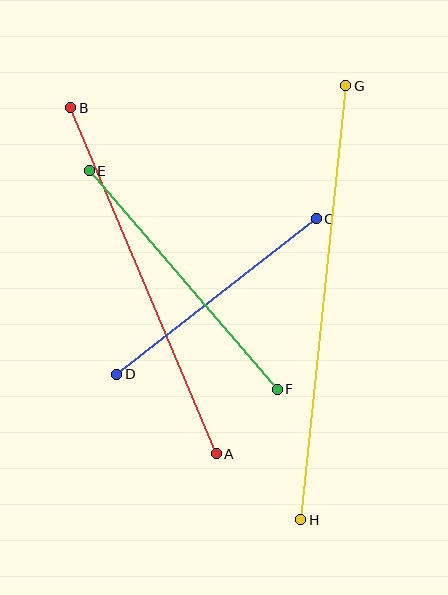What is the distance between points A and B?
The distance is approximately 375 pixels.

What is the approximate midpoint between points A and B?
The midpoint is at approximately (144, 281) pixels.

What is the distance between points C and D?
The distance is approximately 253 pixels.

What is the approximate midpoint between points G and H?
The midpoint is at approximately (323, 303) pixels.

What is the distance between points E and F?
The distance is approximately 288 pixels.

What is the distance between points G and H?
The distance is approximately 436 pixels.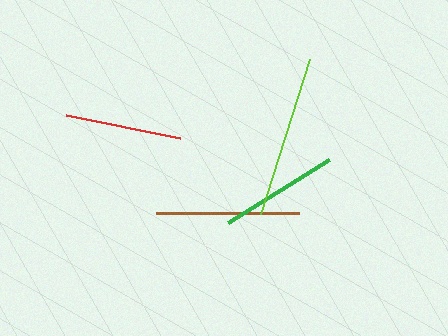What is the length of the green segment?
The green segment is approximately 118 pixels long.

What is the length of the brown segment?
The brown segment is approximately 142 pixels long.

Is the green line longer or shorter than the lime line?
The lime line is longer than the green line.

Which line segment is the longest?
The lime line is the longest at approximately 163 pixels.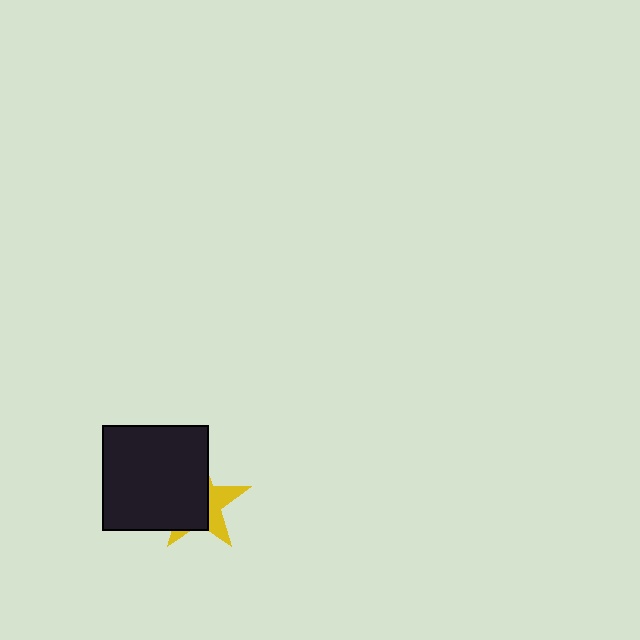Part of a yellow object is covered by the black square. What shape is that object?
It is a star.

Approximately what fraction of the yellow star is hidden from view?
Roughly 64% of the yellow star is hidden behind the black square.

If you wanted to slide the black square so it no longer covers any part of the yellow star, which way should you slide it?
Slide it left — that is the most direct way to separate the two shapes.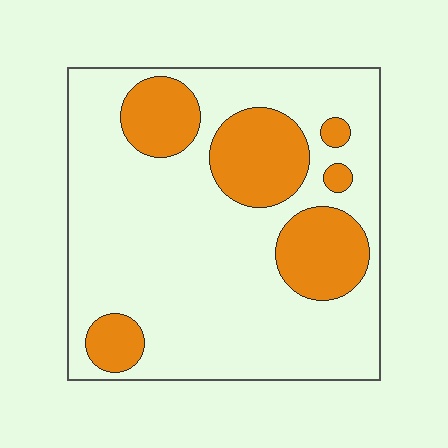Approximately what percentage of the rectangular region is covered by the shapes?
Approximately 25%.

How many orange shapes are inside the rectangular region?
6.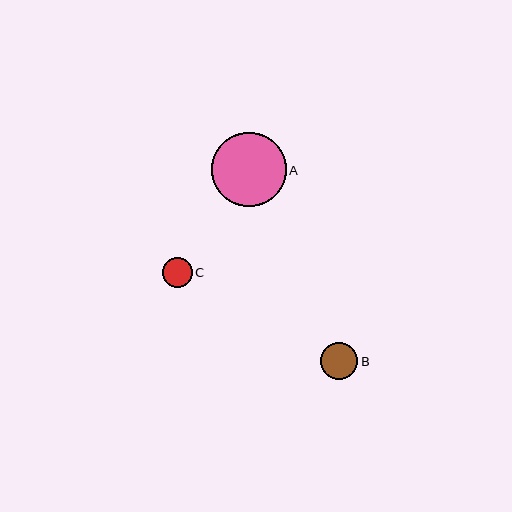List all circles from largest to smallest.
From largest to smallest: A, B, C.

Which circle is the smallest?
Circle C is the smallest with a size of approximately 30 pixels.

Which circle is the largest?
Circle A is the largest with a size of approximately 75 pixels.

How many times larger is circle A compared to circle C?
Circle A is approximately 2.5 times the size of circle C.